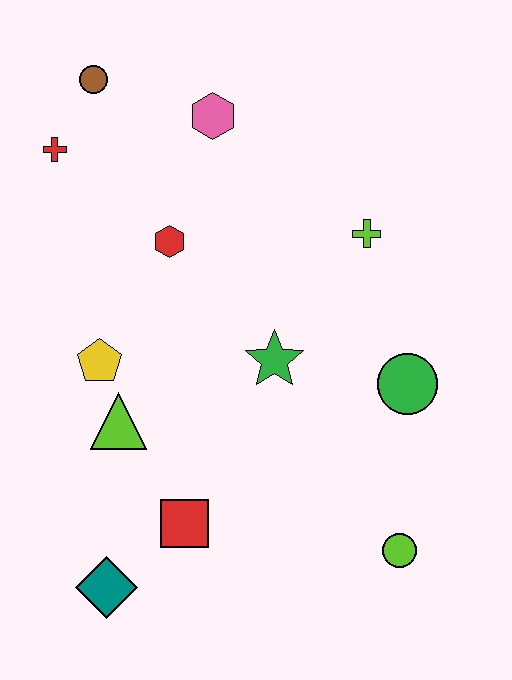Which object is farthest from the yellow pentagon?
The lime circle is farthest from the yellow pentagon.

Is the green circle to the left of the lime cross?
No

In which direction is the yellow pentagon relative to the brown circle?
The yellow pentagon is below the brown circle.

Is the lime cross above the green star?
Yes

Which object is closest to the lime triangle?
The yellow pentagon is closest to the lime triangle.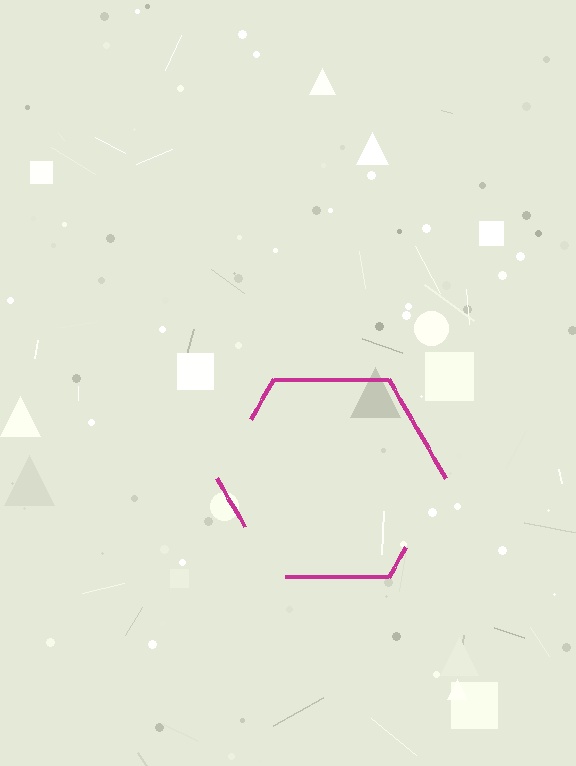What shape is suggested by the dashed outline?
The dashed outline suggests a hexagon.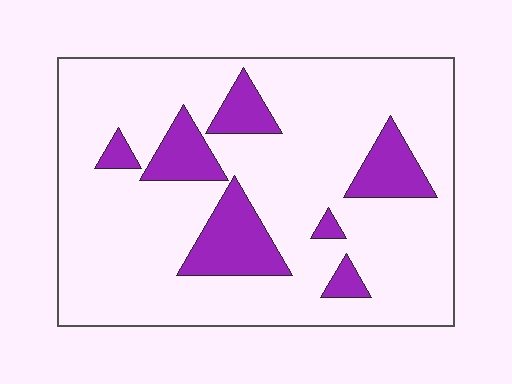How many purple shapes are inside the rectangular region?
7.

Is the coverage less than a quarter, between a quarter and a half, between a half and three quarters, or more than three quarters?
Less than a quarter.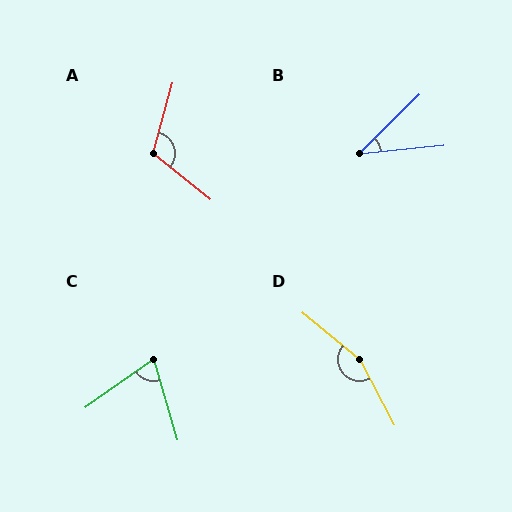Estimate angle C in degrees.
Approximately 71 degrees.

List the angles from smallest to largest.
B (39°), C (71°), A (113°), D (157°).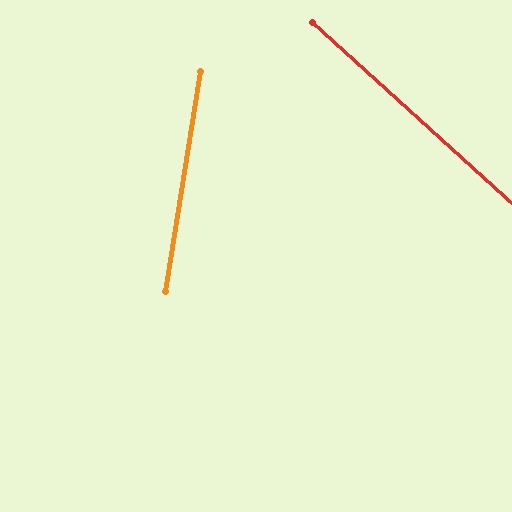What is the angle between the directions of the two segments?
Approximately 57 degrees.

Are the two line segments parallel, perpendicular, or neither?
Neither parallel nor perpendicular — they differ by about 57°.